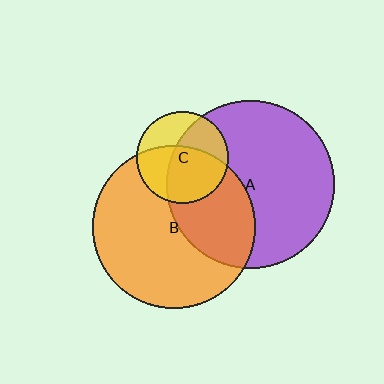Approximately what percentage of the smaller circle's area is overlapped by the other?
Approximately 35%.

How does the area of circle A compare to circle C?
Approximately 3.4 times.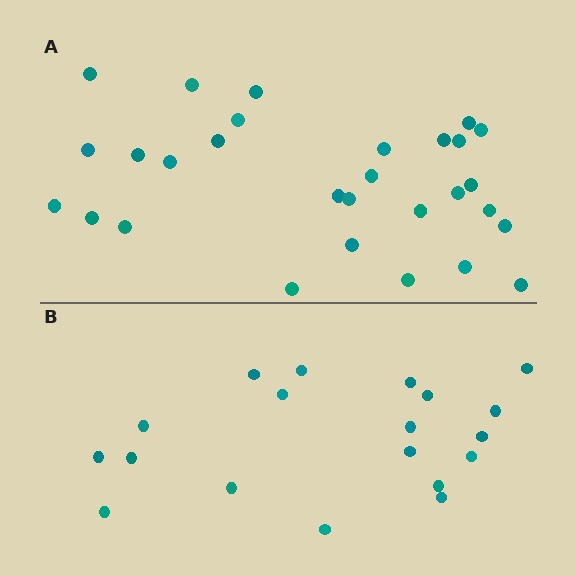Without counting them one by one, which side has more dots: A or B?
Region A (the top region) has more dots.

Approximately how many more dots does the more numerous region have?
Region A has roughly 10 or so more dots than region B.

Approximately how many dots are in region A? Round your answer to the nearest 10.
About 30 dots. (The exact count is 29, which rounds to 30.)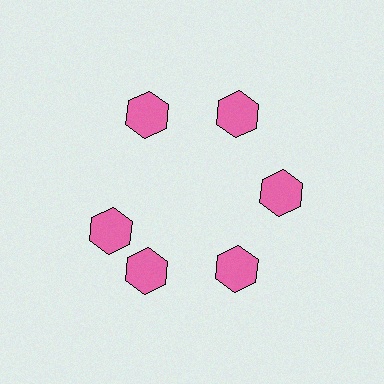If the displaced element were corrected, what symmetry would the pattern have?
It would have 6-fold rotational symmetry — the pattern would map onto itself every 60 degrees.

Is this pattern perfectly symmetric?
No. The 6 pink hexagons are arranged in a ring, but one element near the 9 o'clock position is rotated out of alignment along the ring, breaking the 6-fold rotational symmetry.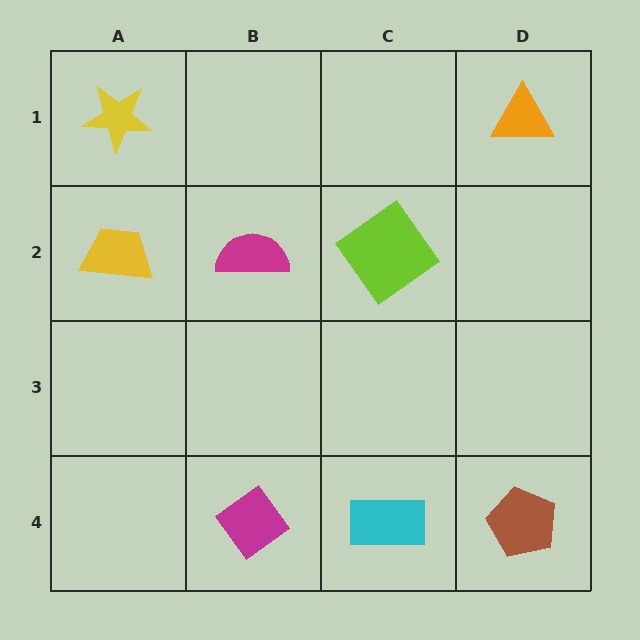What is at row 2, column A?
A yellow trapezoid.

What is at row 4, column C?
A cyan rectangle.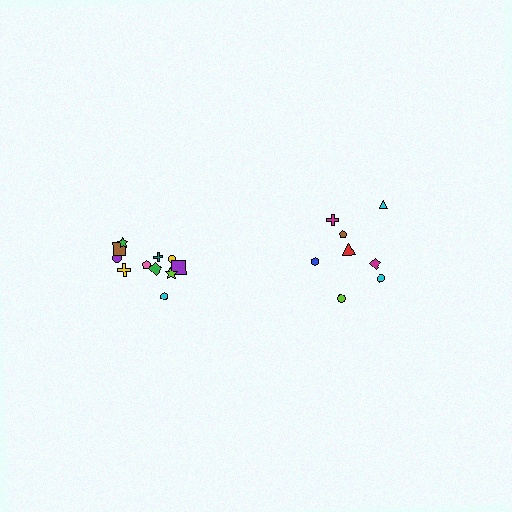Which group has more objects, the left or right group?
The left group.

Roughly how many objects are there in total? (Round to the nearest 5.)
Roughly 20 objects in total.